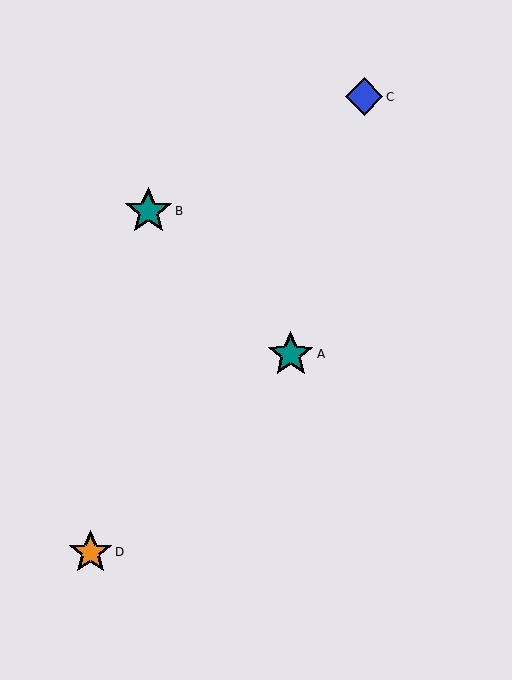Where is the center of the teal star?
The center of the teal star is at (148, 211).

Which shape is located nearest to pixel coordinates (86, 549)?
The orange star (labeled D) at (90, 552) is nearest to that location.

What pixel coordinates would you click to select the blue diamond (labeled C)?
Click at (364, 97) to select the blue diamond C.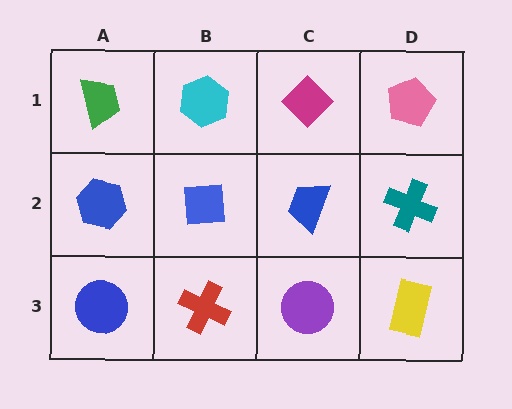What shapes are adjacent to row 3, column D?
A teal cross (row 2, column D), a purple circle (row 3, column C).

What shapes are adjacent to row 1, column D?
A teal cross (row 2, column D), a magenta diamond (row 1, column C).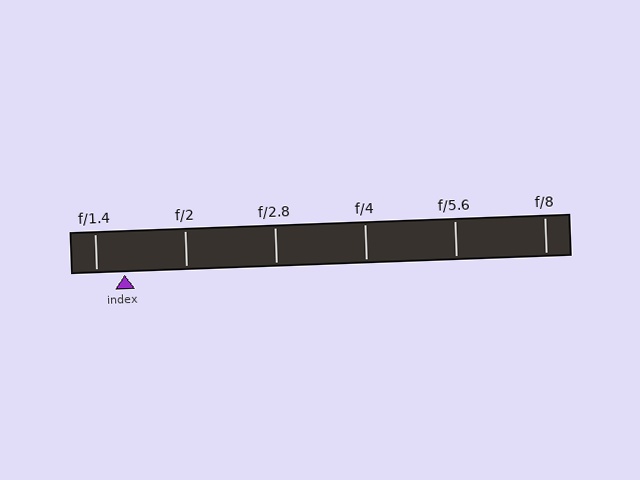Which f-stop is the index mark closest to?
The index mark is closest to f/1.4.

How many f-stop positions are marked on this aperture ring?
There are 6 f-stop positions marked.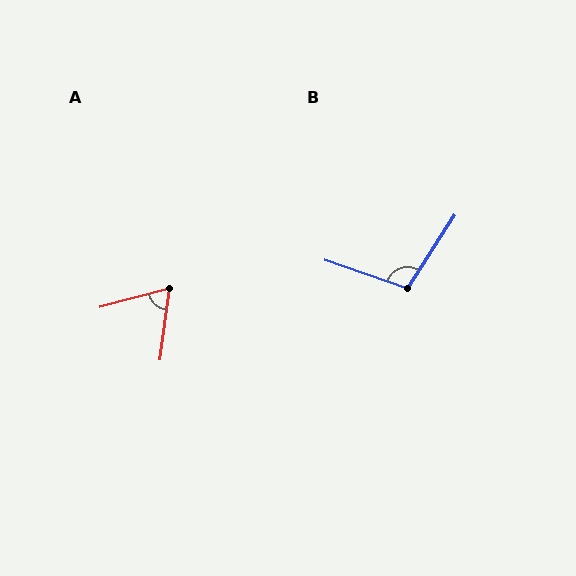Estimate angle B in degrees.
Approximately 104 degrees.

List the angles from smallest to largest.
A (68°), B (104°).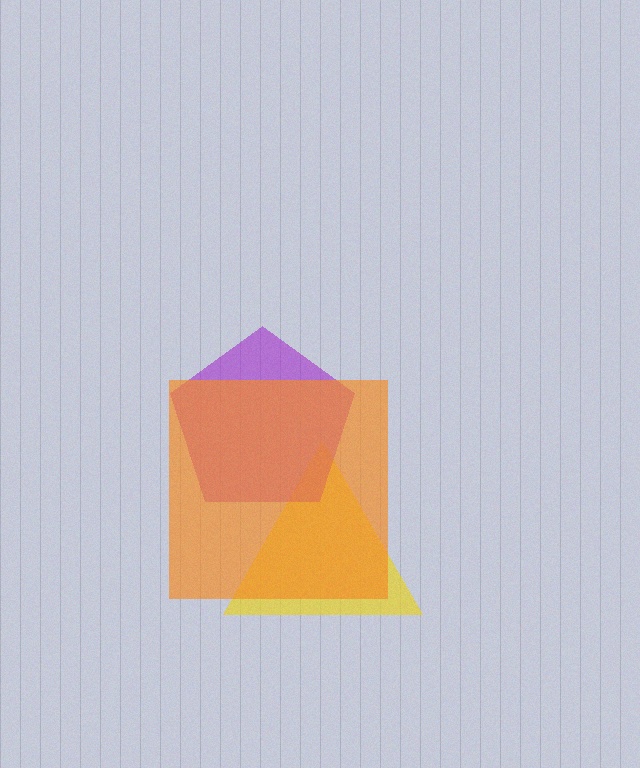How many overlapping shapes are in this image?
There are 3 overlapping shapes in the image.